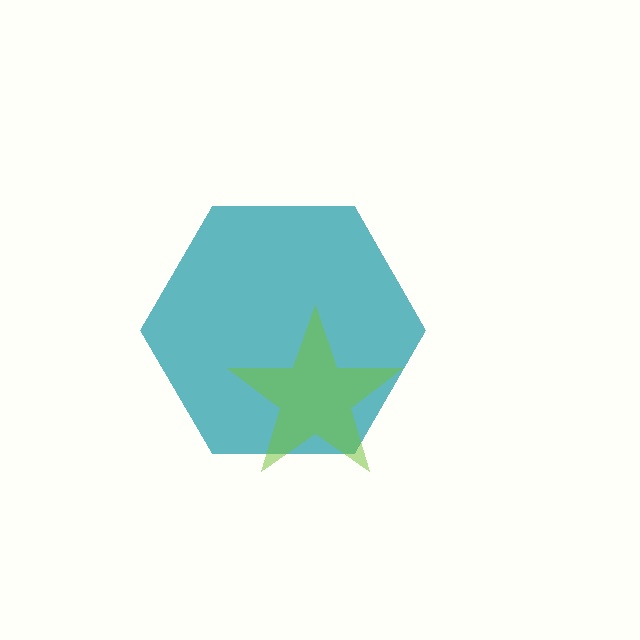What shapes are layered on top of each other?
The layered shapes are: a teal hexagon, a lime star.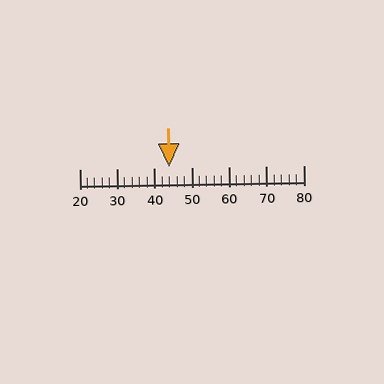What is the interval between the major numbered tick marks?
The major tick marks are spaced 10 units apart.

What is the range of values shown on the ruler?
The ruler shows values from 20 to 80.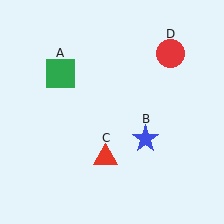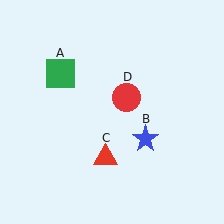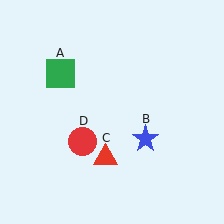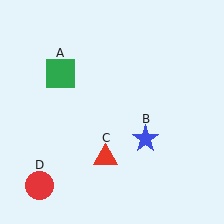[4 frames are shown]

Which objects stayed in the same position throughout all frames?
Green square (object A) and blue star (object B) and red triangle (object C) remained stationary.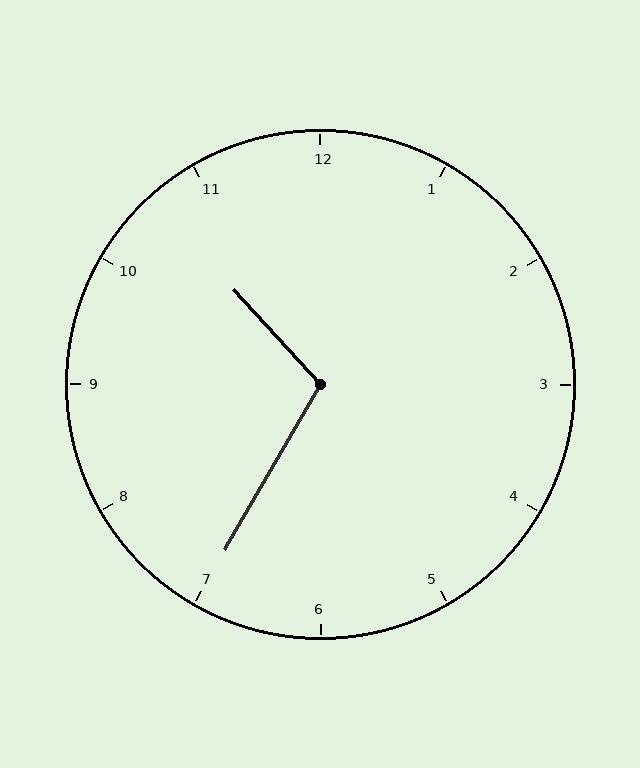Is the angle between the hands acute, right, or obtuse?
It is obtuse.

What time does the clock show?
10:35.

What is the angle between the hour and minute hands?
Approximately 108 degrees.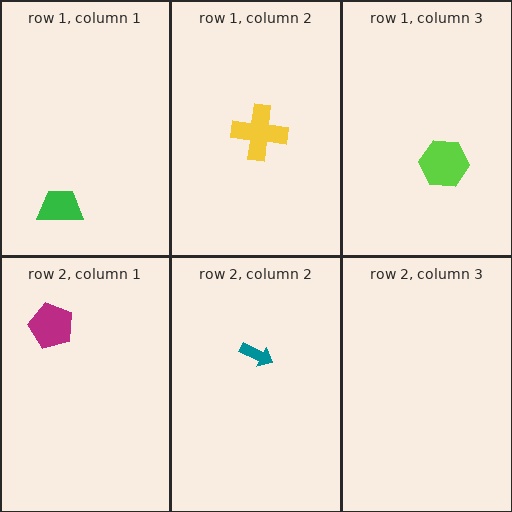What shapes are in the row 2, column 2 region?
The teal arrow.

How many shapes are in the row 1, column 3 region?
1.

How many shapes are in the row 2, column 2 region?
1.